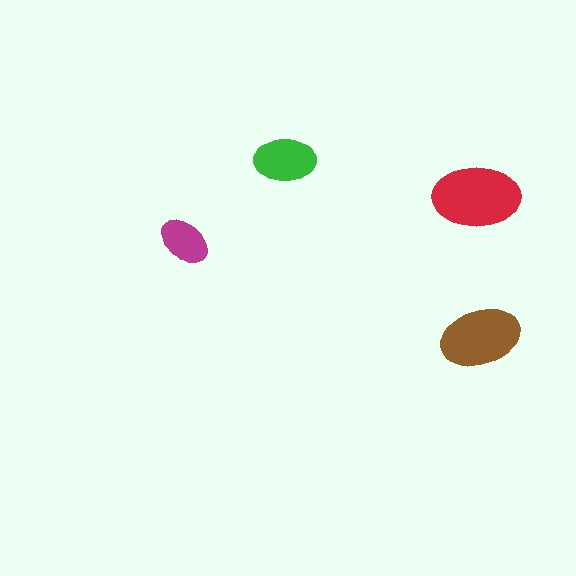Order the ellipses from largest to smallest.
the red one, the brown one, the green one, the magenta one.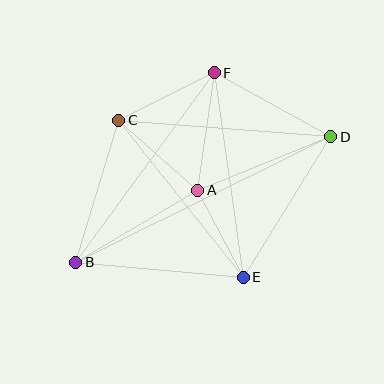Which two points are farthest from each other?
Points B and D are farthest from each other.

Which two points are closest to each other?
Points A and E are closest to each other.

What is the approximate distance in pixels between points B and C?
The distance between B and C is approximately 148 pixels.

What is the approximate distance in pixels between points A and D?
The distance between A and D is approximately 143 pixels.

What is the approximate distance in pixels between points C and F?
The distance between C and F is approximately 107 pixels.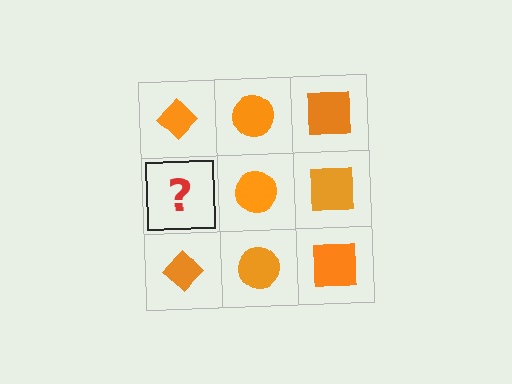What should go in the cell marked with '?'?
The missing cell should contain an orange diamond.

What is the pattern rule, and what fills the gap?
The rule is that each column has a consistent shape. The gap should be filled with an orange diamond.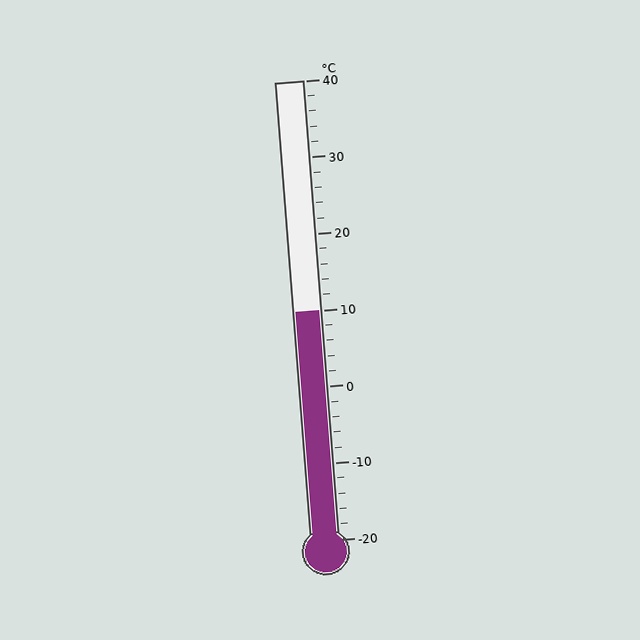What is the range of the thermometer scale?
The thermometer scale ranges from -20°C to 40°C.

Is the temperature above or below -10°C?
The temperature is above -10°C.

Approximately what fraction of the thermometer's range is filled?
The thermometer is filled to approximately 50% of its range.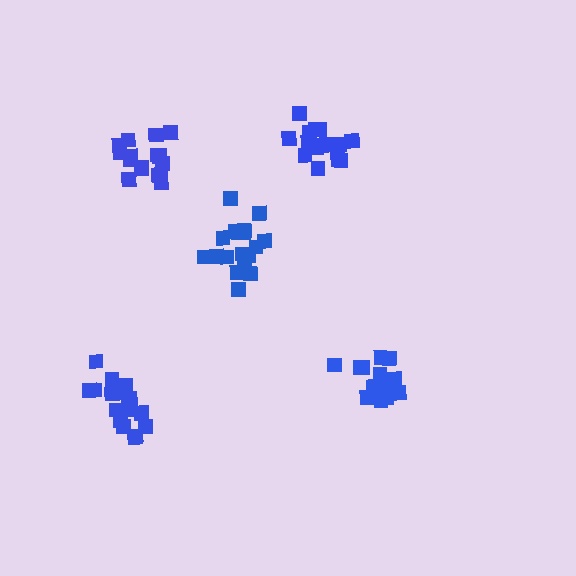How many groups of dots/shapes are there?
There are 5 groups.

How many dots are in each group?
Group 1: 16 dots, Group 2: 18 dots, Group 3: 17 dots, Group 4: 18 dots, Group 5: 15 dots (84 total).